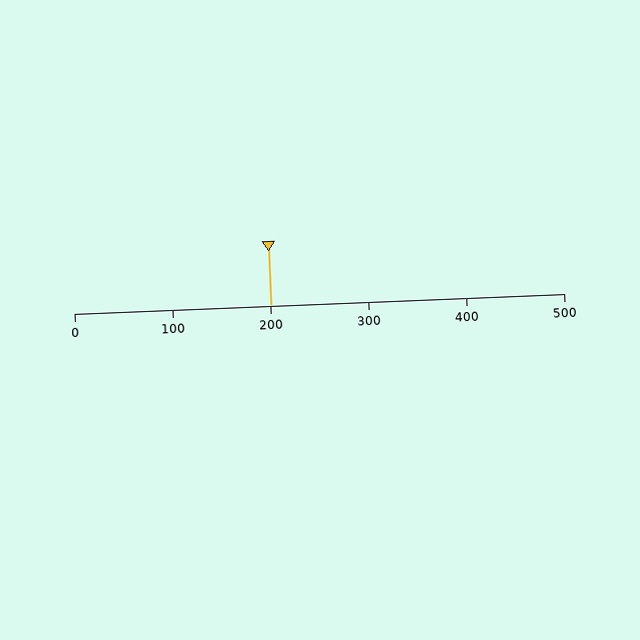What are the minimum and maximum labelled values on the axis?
The axis runs from 0 to 500.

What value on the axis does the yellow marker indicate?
The marker indicates approximately 200.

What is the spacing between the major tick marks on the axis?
The major ticks are spaced 100 apart.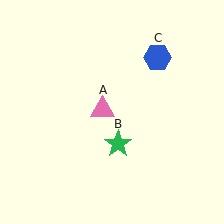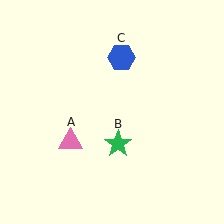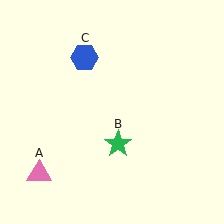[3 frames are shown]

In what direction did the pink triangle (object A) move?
The pink triangle (object A) moved down and to the left.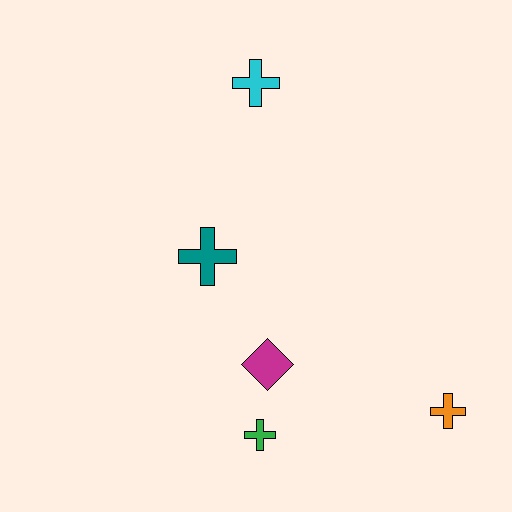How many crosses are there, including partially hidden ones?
There are 4 crosses.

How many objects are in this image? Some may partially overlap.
There are 5 objects.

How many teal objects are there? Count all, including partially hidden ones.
There is 1 teal object.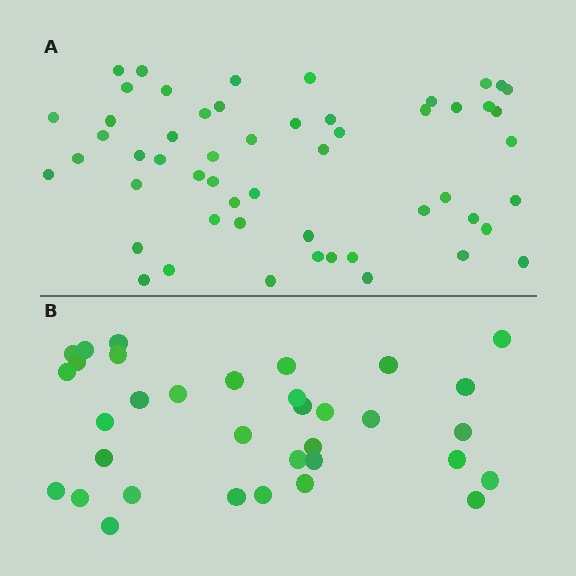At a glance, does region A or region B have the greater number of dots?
Region A (the top region) has more dots.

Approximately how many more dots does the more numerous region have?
Region A has approximately 20 more dots than region B.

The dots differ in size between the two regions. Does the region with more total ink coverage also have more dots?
No. Region B has more total ink coverage because its dots are larger, but region A actually contains more individual dots. Total area can be misleading — the number of items is what matters here.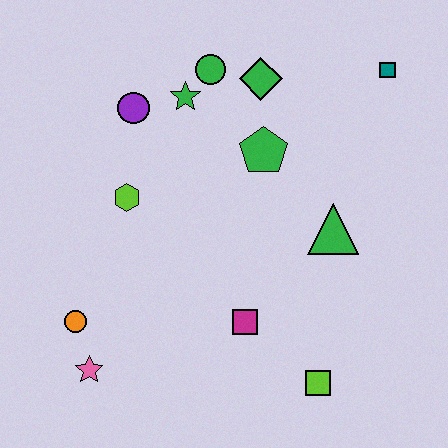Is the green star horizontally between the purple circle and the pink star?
No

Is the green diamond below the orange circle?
No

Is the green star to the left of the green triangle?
Yes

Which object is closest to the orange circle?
The pink star is closest to the orange circle.